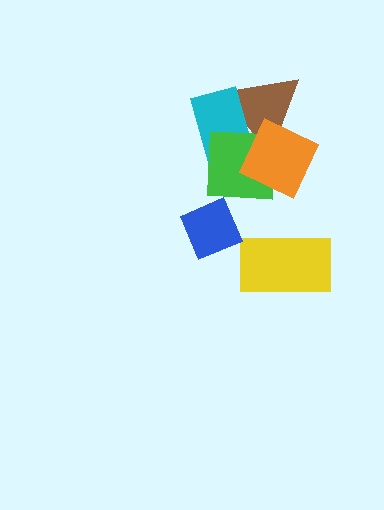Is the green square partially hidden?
Yes, it is partially covered by another shape.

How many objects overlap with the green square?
4 objects overlap with the green square.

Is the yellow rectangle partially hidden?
No, no other shape covers it.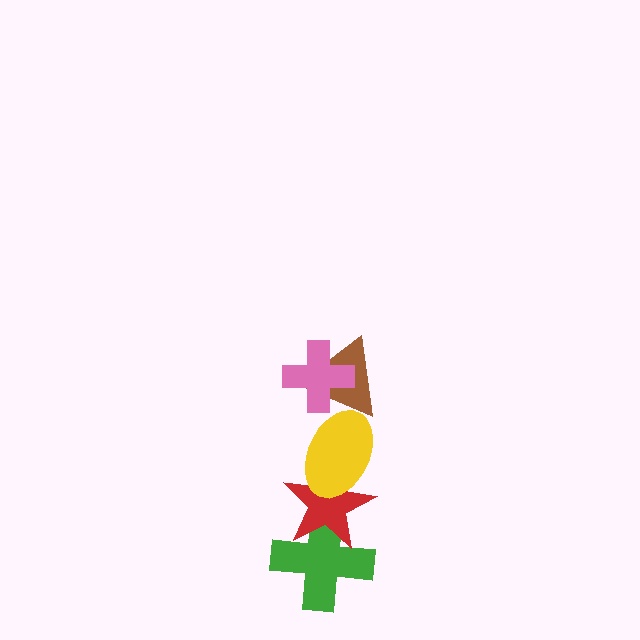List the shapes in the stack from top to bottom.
From top to bottom: the pink cross, the brown triangle, the yellow ellipse, the red star, the green cross.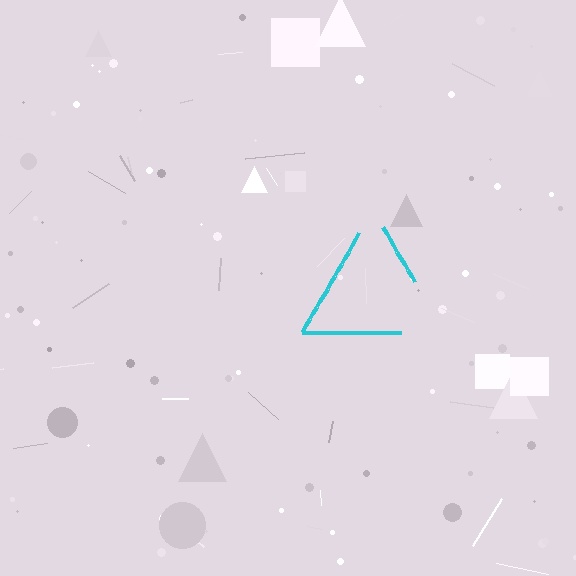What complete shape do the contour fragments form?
The contour fragments form a triangle.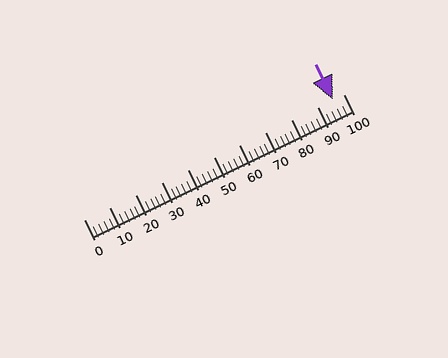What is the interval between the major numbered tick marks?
The major tick marks are spaced 10 units apart.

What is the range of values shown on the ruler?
The ruler shows values from 0 to 100.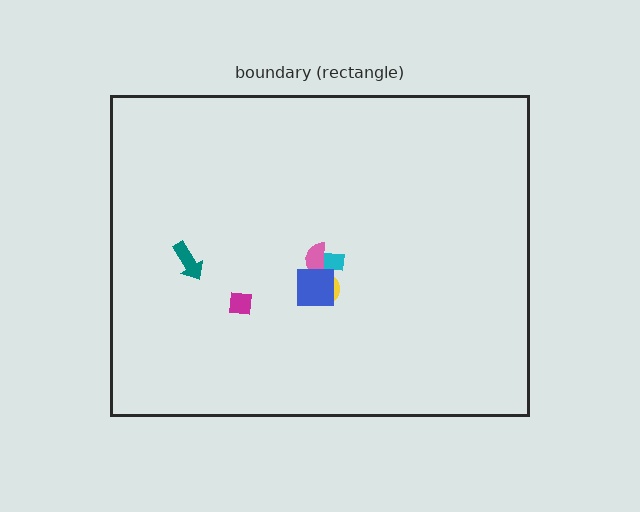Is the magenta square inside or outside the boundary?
Inside.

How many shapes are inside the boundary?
6 inside, 0 outside.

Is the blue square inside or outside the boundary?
Inside.